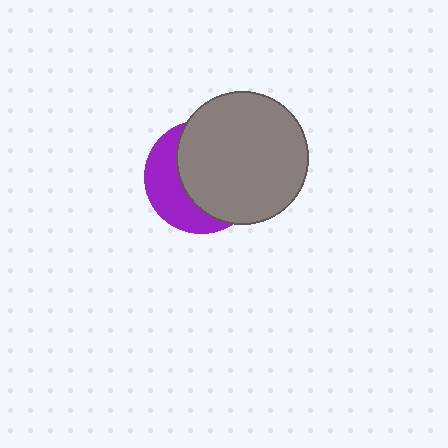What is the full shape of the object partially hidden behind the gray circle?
The partially hidden object is a purple circle.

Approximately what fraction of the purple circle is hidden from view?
Roughly 63% of the purple circle is hidden behind the gray circle.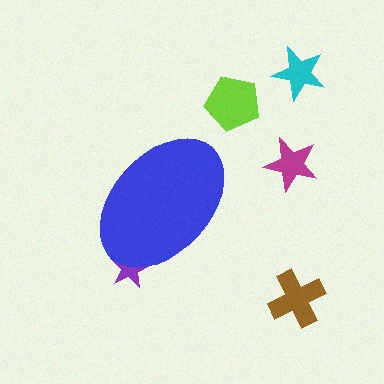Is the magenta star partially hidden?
No, the magenta star is fully visible.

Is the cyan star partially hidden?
No, the cyan star is fully visible.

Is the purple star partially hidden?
Yes, the purple star is partially hidden behind the blue ellipse.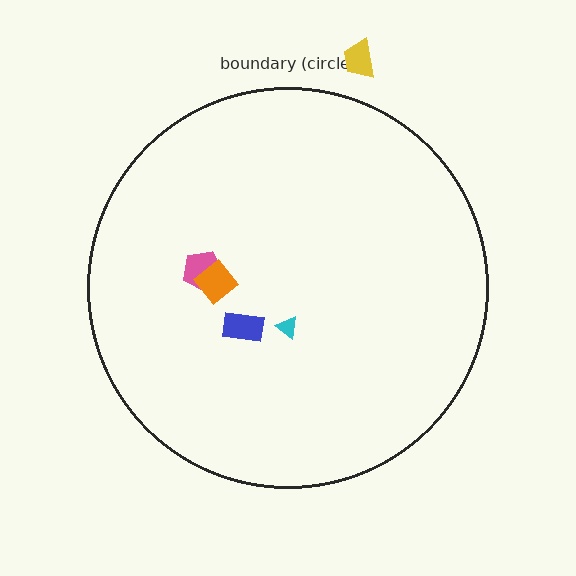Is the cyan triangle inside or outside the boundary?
Inside.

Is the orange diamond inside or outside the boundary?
Inside.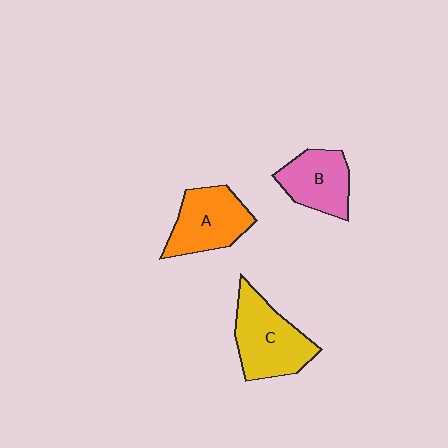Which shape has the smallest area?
Shape B (pink).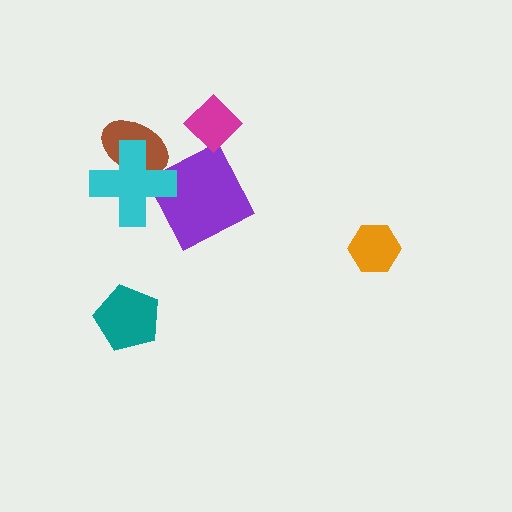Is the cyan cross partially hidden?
No, no other shape covers it.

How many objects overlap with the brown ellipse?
1 object overlaps with the brown ellipse.